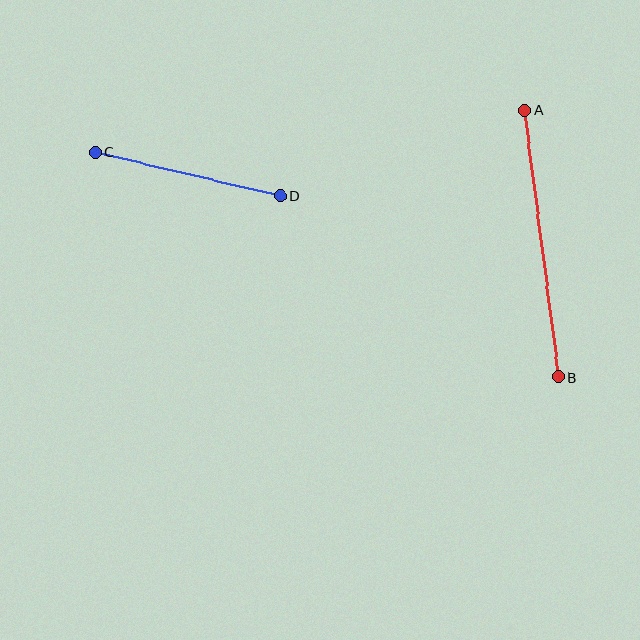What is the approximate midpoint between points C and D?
The midpoint is at approximately (188, 174) pixels.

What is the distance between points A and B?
The distance is approximately 269 pixels.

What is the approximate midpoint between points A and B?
The midpoint is at approximately (541, 243) pixels.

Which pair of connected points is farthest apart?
Points A and B are farthest apart.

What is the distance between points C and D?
The distance is approximately 189 pixels.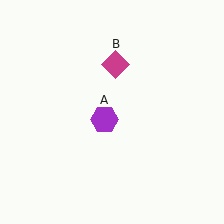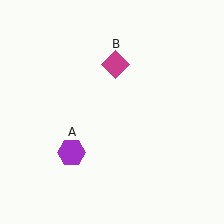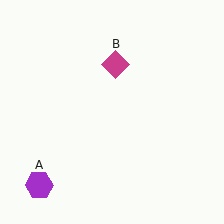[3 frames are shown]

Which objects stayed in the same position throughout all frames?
Magenta diamond (object B) remained stationary.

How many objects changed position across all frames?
1 object changed position: purple hexagon (object A).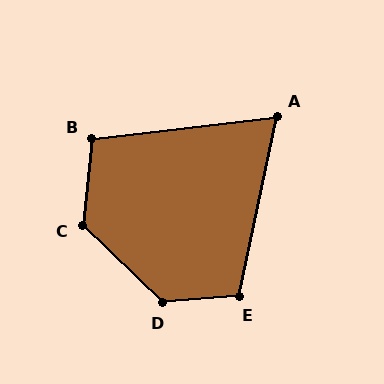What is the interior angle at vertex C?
Approximately 128 degrees (obtuse).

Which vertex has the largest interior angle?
D, at approximately 131 degrees.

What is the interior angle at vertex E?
Approximately 107 degrees (obtuse).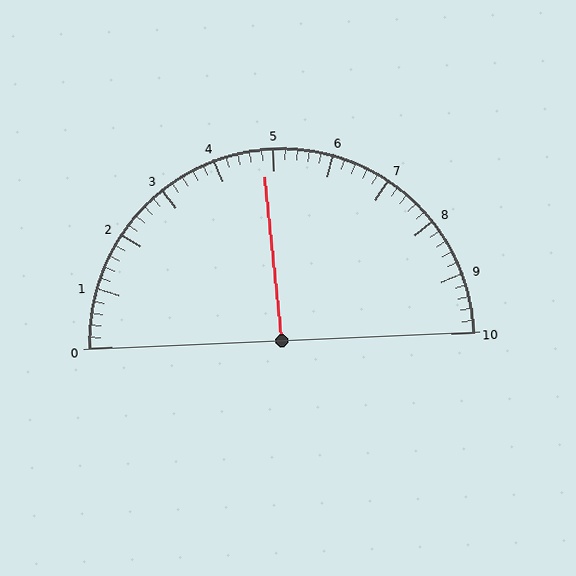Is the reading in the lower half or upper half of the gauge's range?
The reading is in the lower half of the range (0 to 10).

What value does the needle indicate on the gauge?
The needle indicates approximately 4.8.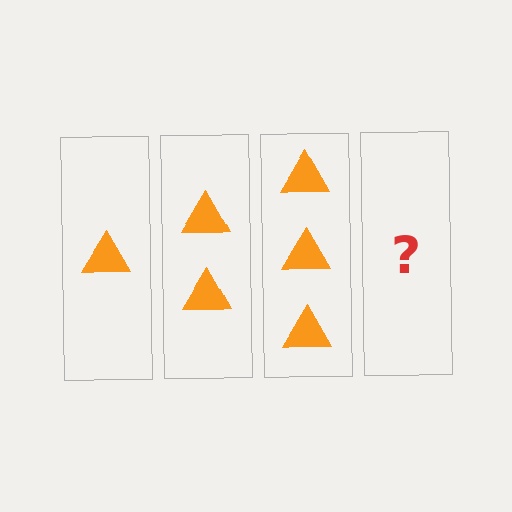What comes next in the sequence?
The next element should be 4 triangles.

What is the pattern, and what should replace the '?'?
The pattern is that each step adds one more triangle. The '?' should be 4 triangles.